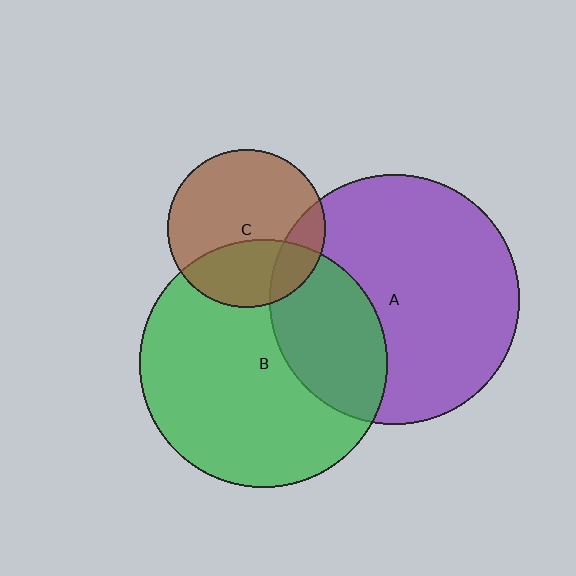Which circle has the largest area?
Circle A (purple).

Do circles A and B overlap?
Yes.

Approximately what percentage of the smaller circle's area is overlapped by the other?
Approximately 30%.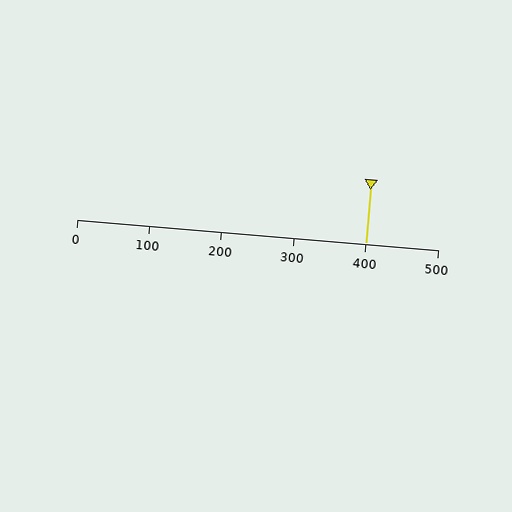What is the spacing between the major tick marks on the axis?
The major ticks are spaced 100 apart.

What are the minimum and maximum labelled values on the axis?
The axis runs from 0 to 500.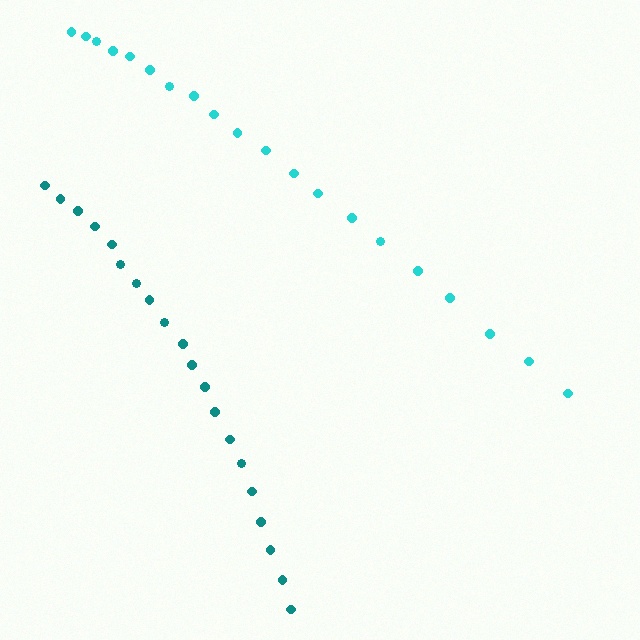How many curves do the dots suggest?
There are 2 distinct paths.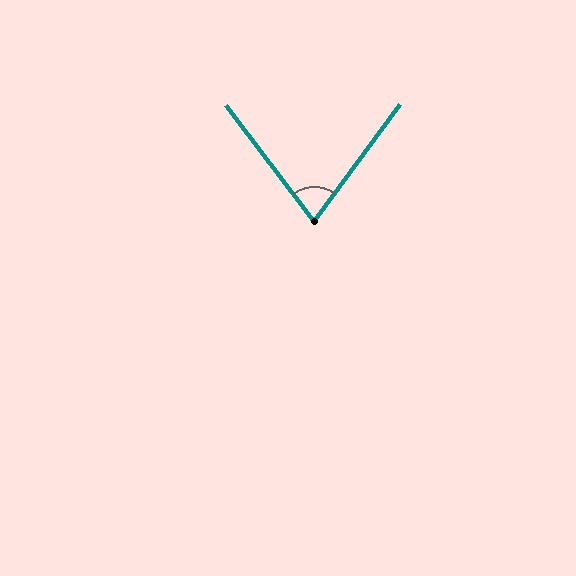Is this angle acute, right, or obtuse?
It is acute.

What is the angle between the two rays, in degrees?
Approximately 73 degrees.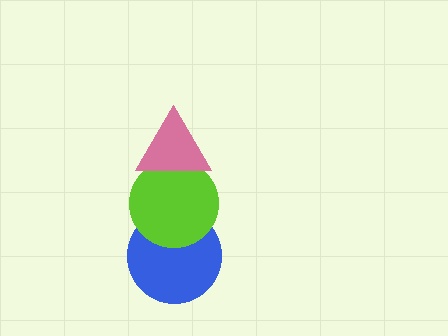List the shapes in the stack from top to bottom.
From top to bottom: the pink triangle, the lime circle, the blue circle.